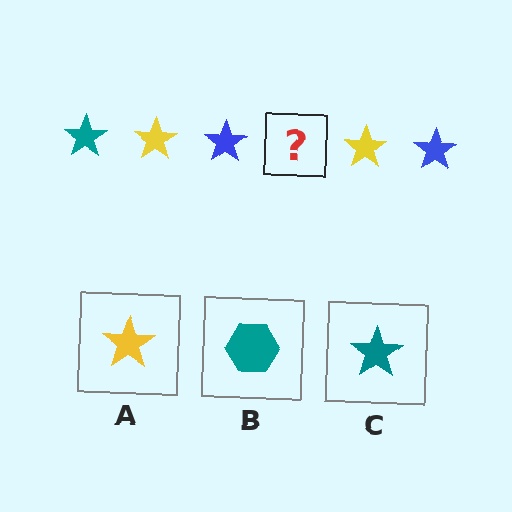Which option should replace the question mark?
Option C.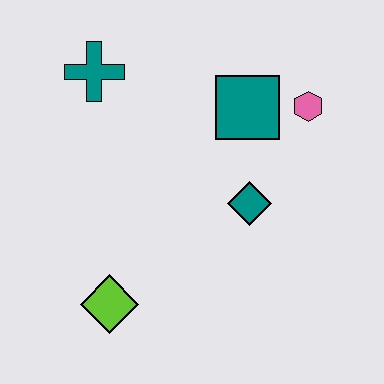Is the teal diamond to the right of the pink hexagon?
No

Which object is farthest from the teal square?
The lime diamond is farthest from the teal square.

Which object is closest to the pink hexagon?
The teal square is closest to the pink hexagon.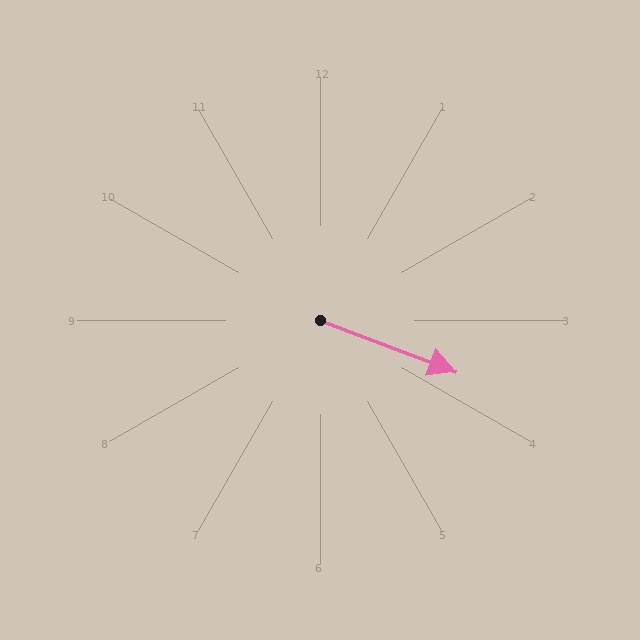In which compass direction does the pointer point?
East.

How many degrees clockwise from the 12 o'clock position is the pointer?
Approximately 111 degrees.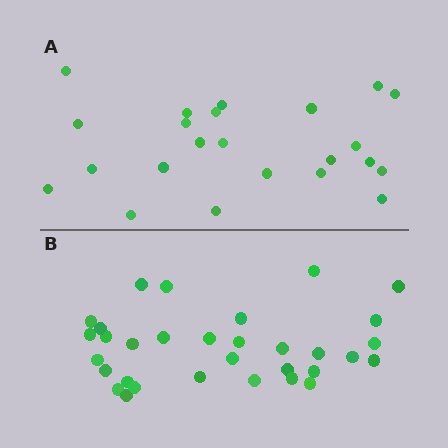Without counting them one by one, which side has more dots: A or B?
Region B (the bottom region) has more dots.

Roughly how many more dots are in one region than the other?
Region B has roughly 8 or so more dots than region A.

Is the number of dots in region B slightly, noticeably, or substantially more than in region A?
Region B has noticeably more, but not dramatically so. The ratio is roughly 1.4 to 1.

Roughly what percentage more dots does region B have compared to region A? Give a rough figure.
About 40% more.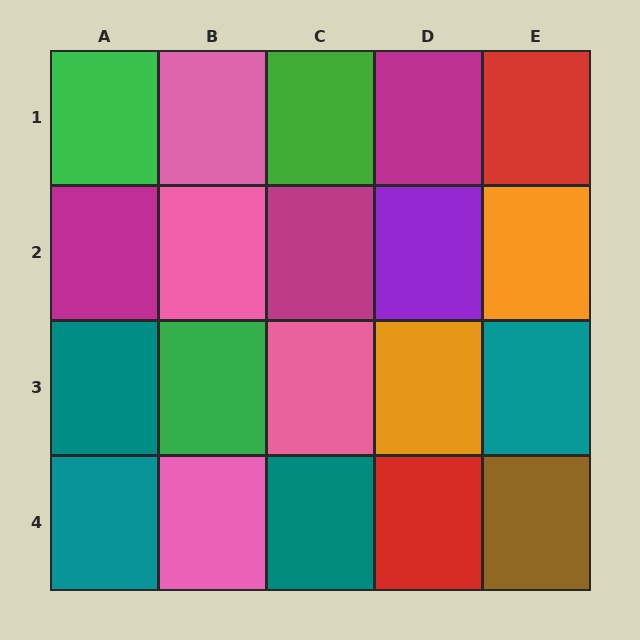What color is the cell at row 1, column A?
Green.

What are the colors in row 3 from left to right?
Teal, green, pink, orange, teal.